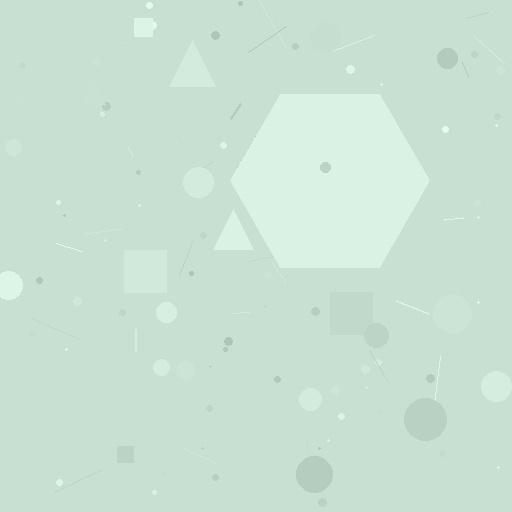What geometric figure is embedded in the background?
A hexagon is embedded in the background.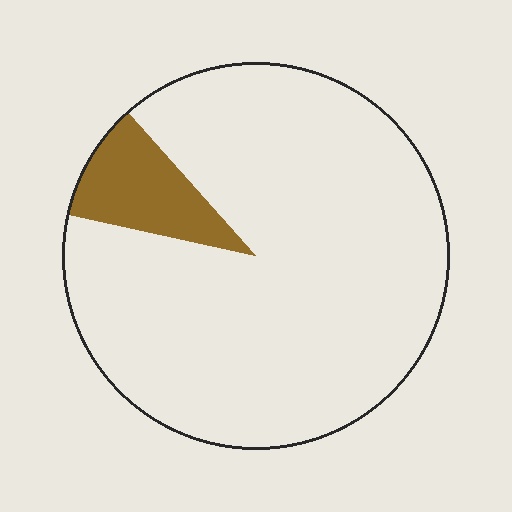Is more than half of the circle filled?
No.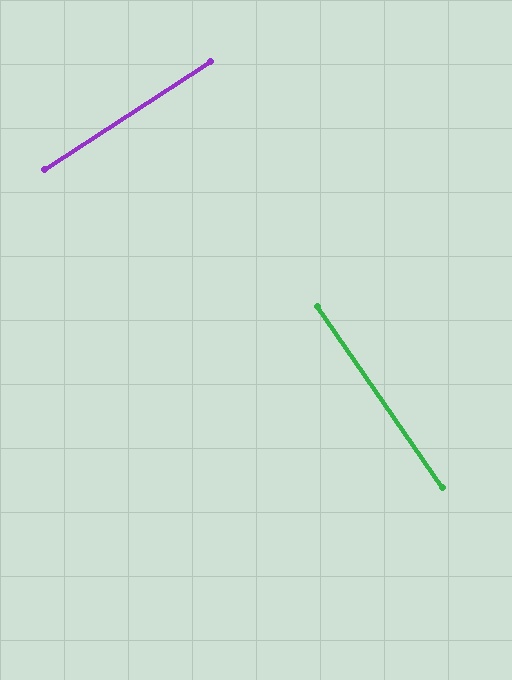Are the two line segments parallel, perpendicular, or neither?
Perpendicular — they meet at approximately 88°.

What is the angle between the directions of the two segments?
Approximately 88 degrees.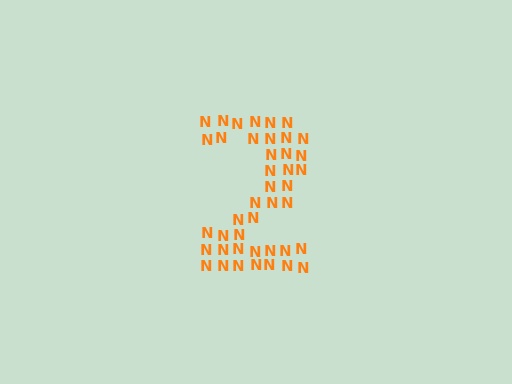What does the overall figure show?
The overall figure shows the digit 2.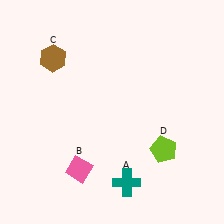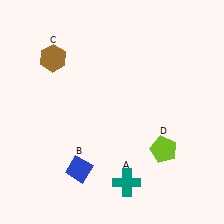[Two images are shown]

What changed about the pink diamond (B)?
In Image 1, B is pink. In Image 2, it changed to blue.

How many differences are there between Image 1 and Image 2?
There is 1 difference between the two images.